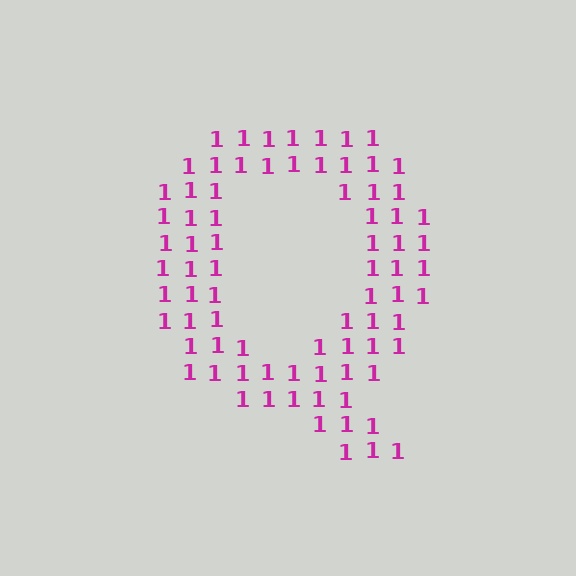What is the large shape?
The large shape is the letter Q.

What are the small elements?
The small elements are digit 1's.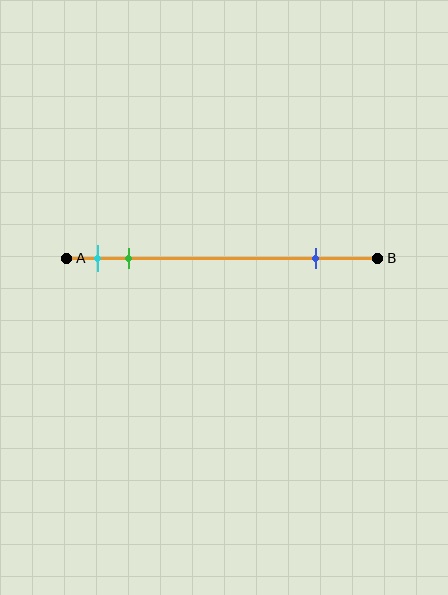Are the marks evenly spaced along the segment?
No, the marks are not evenly spaced.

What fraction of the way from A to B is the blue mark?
The blue mark is approximately 80% (0.8) of the way from A to B.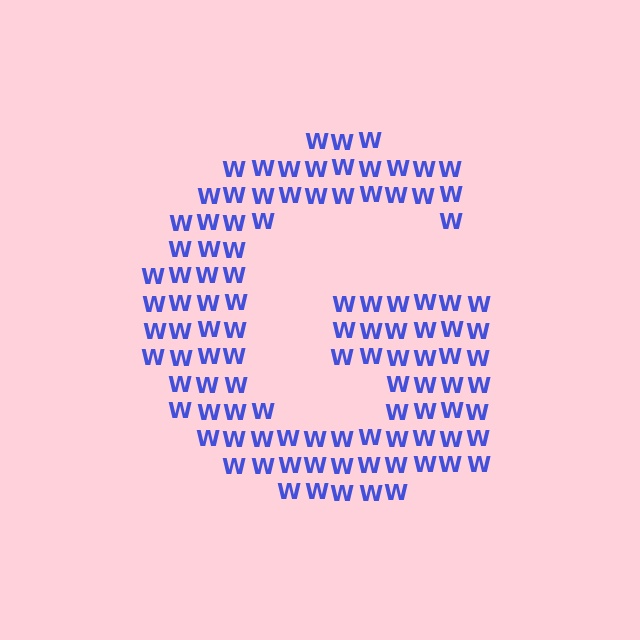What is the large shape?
The large shape is the letter G.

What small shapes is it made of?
It is made of small letter W's.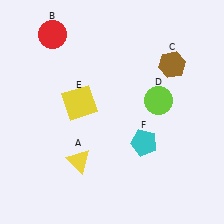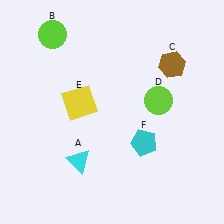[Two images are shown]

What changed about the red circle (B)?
In Image 1, B is red. In Image 2, it changed to lime.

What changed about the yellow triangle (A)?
In Image 1, A is yellow. In Image 2, it changed to cyan.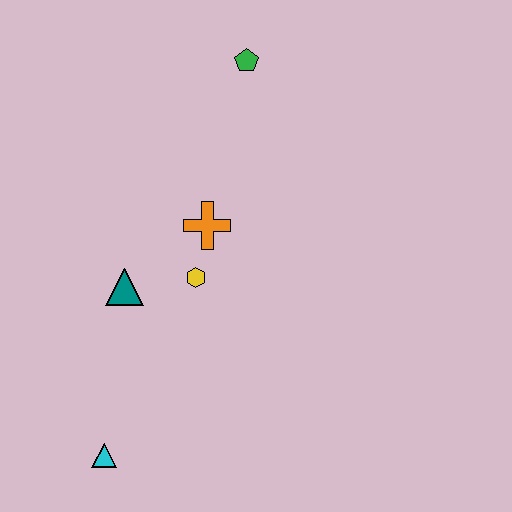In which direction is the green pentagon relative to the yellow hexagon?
The green pentagon is above the yellow hexagon.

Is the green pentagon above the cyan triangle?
Yes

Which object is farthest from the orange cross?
The cyan triangle is farthest from the orange cross.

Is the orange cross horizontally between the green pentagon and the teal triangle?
Yes